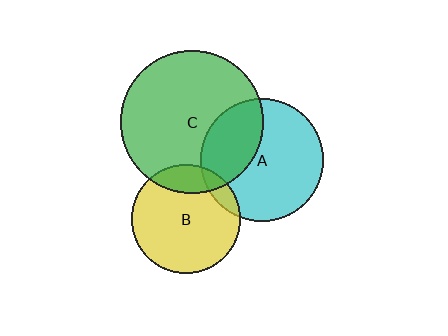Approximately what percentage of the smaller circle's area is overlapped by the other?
Approximately 10%.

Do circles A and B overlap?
Yes.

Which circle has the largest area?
Circle C (green).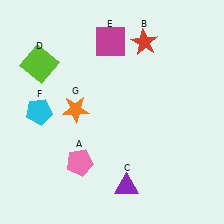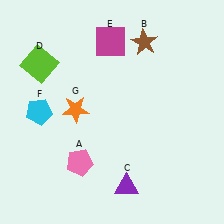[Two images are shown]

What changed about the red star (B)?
In Image 1, B is red. In Image 2, it changed to brown.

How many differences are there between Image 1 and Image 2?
There is 1 difference between the two images.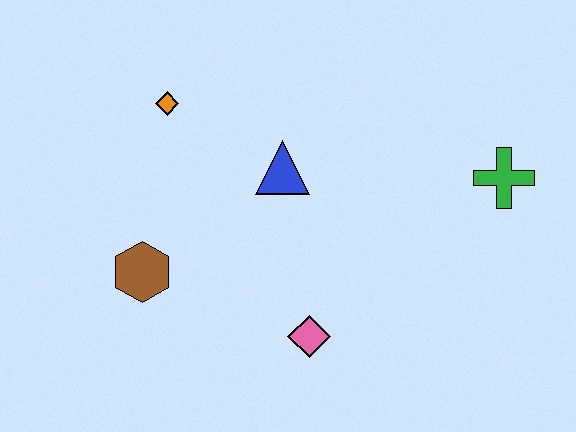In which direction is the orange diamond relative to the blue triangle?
The orange diamond is to the left of the blue triangle.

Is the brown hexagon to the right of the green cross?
No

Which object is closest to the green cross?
The blue triangle is closest to the green cross.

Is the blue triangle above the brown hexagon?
Yes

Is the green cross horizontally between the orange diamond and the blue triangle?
No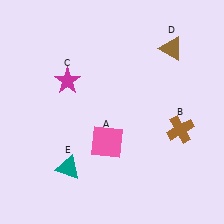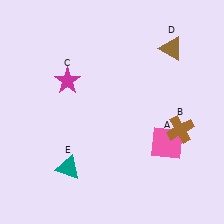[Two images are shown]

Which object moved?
The pink square (A) moved right.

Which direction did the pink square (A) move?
The pink square (A) moved right.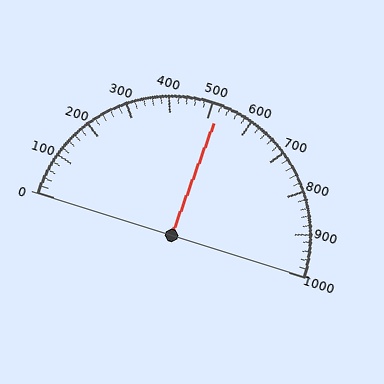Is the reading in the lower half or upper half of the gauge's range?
The reading is in the upper half of the range (0 to 1000).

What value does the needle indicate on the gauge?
The needle indicates approximately 520.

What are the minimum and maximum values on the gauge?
The gauge ranges from 0 to 1000.